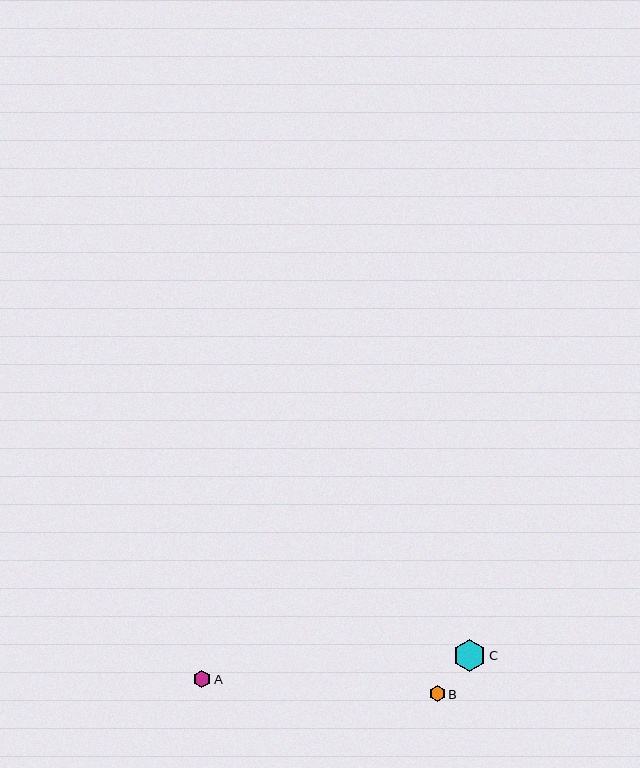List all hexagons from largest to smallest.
From largest to smallest: C, A, B.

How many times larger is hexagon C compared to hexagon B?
Hexagon C is approximately 2.1 times the size of hexagon B.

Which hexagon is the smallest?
Hexagon B is the smallest with a size of approximately 16 pixels.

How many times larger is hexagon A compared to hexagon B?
Hexagon A is approximately 1.1 times the size of hexagon B.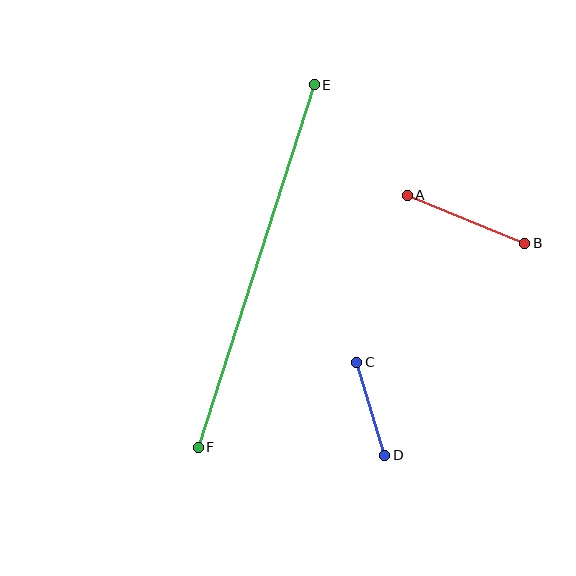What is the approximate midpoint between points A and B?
The midpoint is at approximately (466, 219) pixels.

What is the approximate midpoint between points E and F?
The midpoint is at approximately (256, 266) pixels.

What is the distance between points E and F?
The distance is approximately 381 pixels.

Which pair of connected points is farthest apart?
Points E and F are farthest apart.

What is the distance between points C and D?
The distance is approximately 97 pixels.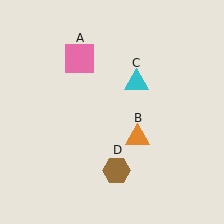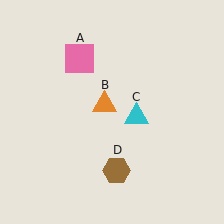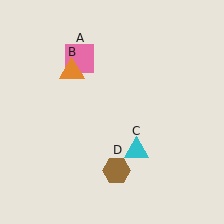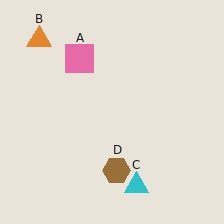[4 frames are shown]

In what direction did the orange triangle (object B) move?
The orange triangle (object B) moved up and to the left.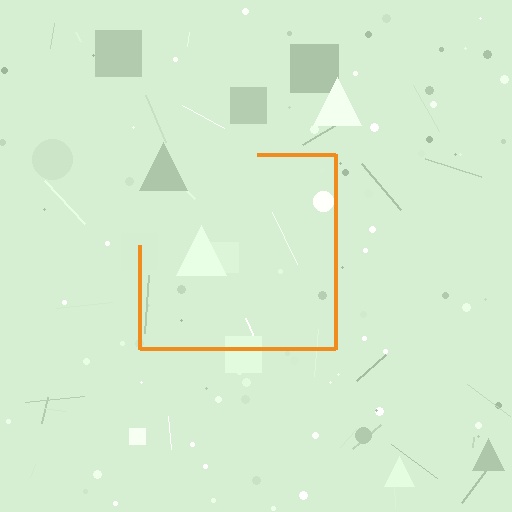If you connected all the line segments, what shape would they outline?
They would outline a square.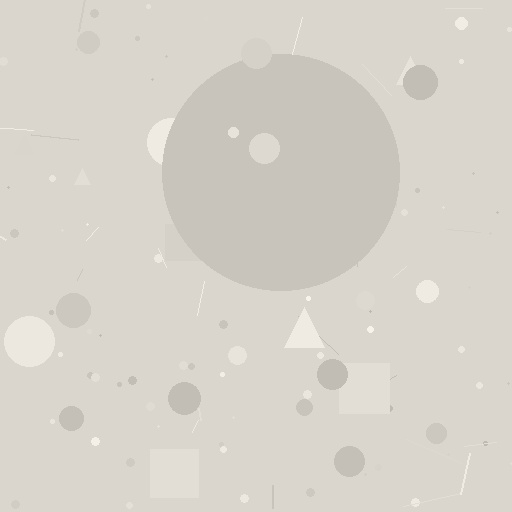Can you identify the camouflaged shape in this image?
The camouflaged shape is a circle.